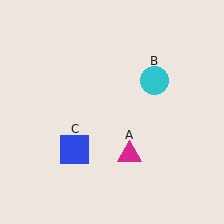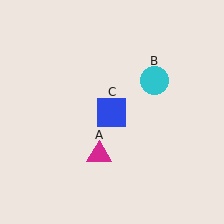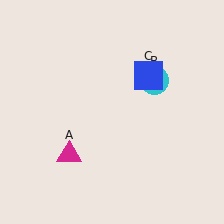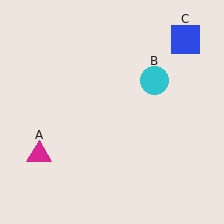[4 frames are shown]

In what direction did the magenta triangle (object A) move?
The magenta triangle (object A) moved left.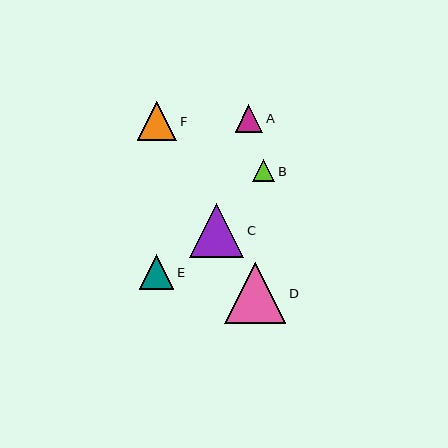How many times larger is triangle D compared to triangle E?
Triangle D is approximately 1.8 times the size of triangle E.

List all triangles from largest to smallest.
From largest to smallest: D, C, F, E, A, B.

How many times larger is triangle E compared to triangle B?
Triangle E is approximately 1.5 times the size of triangle B.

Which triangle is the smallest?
Triangle B is the smallest with a size of approximately 23 pixels.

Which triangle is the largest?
Triangle D is the largest with a size of approximately 61 pixels.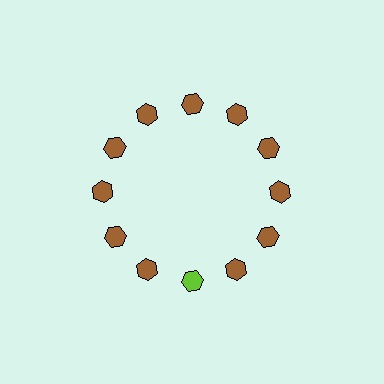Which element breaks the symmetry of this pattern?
The lime hexagon at roughly the 6 o'clock position breaks the symmetry. All other shapes are brown hexagons.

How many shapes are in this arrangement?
There are 12 shapes arranged in a ring pattern.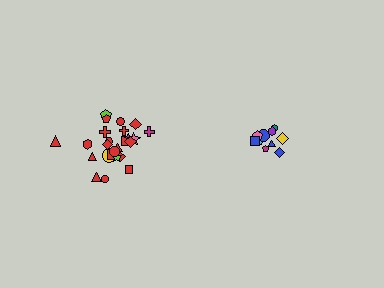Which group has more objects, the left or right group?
The left group.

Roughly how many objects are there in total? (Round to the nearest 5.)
Roughly 35 objects in total.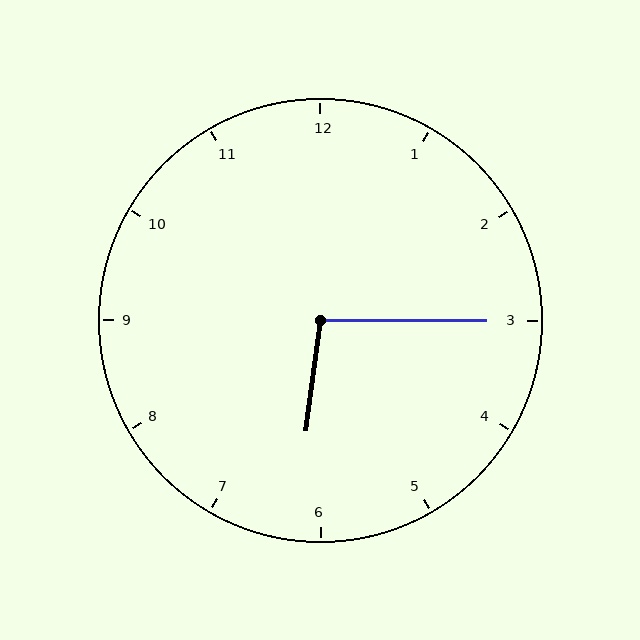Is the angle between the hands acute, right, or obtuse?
It is obtuse.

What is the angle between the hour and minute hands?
Approximately 98 degrees.